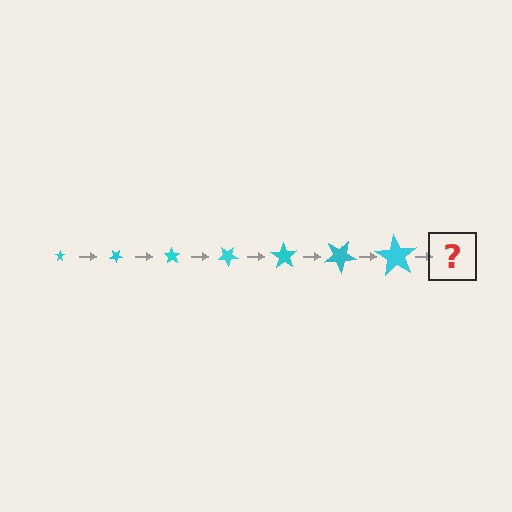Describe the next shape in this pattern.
It should be a star, larger than the previous one and rotated 245 degrees from the start.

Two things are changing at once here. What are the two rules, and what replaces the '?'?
The two rules are that the star grows larger each step and it rotates 35 degrees each step. The '?' should be a star, larger than the previous one and rotated 245 degrees from the start.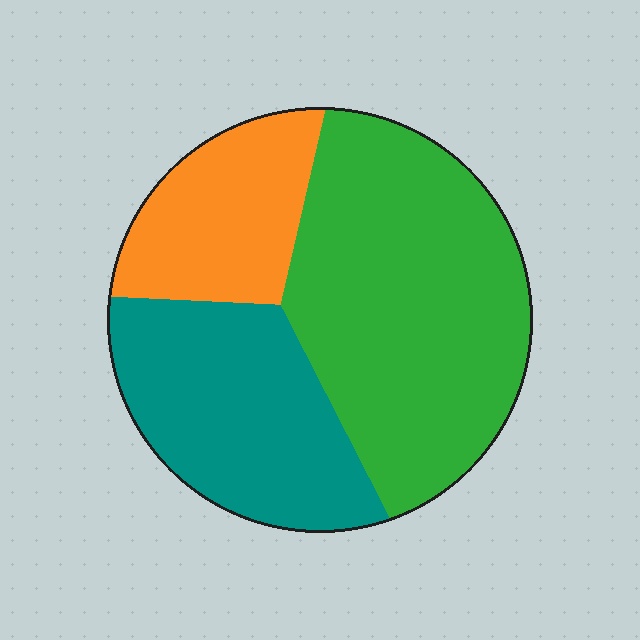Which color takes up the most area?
Green, at roughly 50%.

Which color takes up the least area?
Orange, at roughly 20%.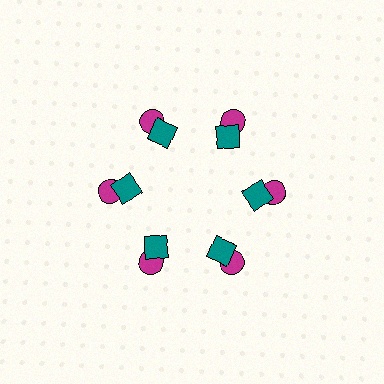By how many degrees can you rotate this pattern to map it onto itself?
The pattern maps onto itself every 60 degrees of rotation.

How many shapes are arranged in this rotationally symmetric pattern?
There are 12 shapes, arranged in 6 groups of 2.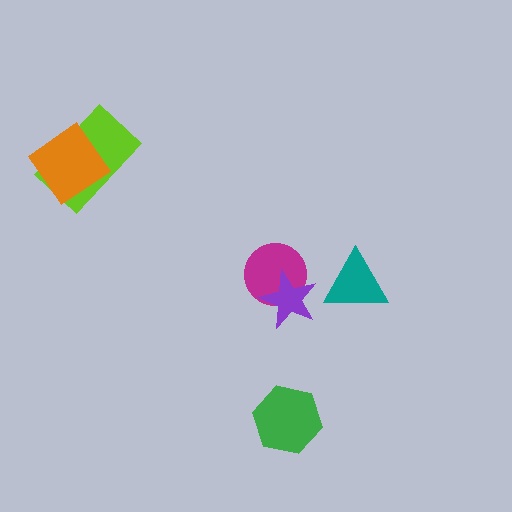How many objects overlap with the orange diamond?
1 object overlaps with the orange diamond.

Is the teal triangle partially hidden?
No, no other shape covers it.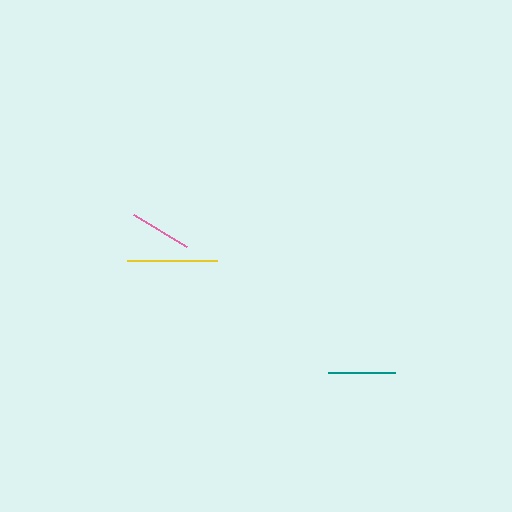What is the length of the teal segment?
The teal segment is approximately 67 pixels long.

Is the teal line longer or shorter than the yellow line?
The yellow line is longer than the teal line.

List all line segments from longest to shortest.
From longest to shortest: yellow, teal, pink.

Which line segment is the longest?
The yellow line is the longest at approximately 91 pixels.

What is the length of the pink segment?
The pink segment is approximately 61 pixels long.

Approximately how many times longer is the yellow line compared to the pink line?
The yellow line is approximately 1.5 times the length of the pink line.